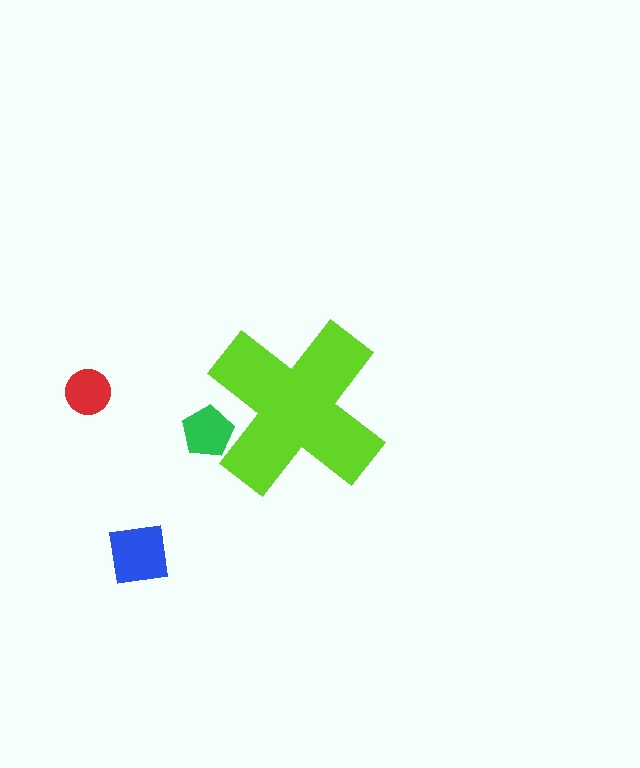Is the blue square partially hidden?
No, the blue square is fully visible.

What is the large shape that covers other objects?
A lime cross.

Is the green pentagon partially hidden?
Yes, the green pentagon is partially hidden behind the lime cross.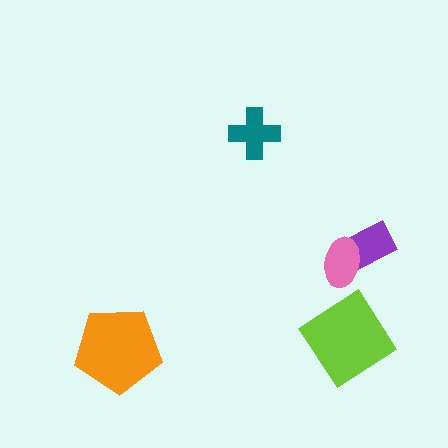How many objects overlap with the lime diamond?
0 objects overlap with the lime diamond.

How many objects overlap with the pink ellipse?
1 object overlaps with the pink ellipse.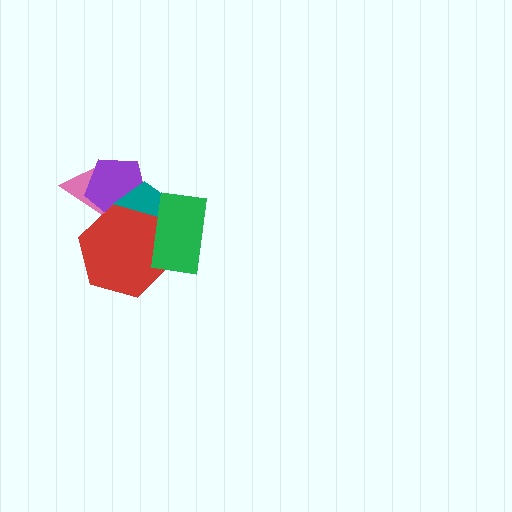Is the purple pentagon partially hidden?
Yes, it is partially covered by another shape.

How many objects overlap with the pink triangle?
2 objects overlap with the pink triangle.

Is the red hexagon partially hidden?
Yes, it is partially covered by another shape.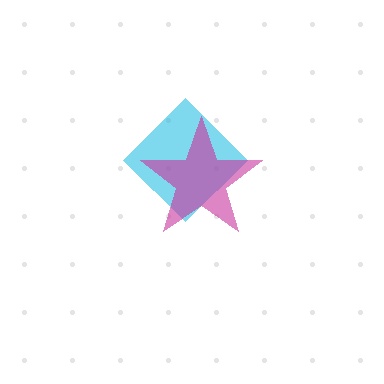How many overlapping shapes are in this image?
There are 2 overlapping shapes in the image.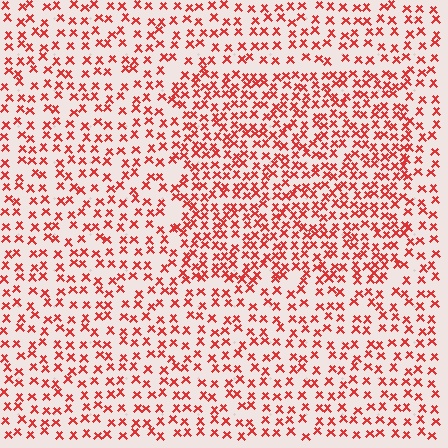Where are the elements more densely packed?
The elements are more densely packed inside the rectangle boundary.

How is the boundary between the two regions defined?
The boundary is defined by a change in element density (approximately 1.7x ratio). All elements are the same color, size, and shape.